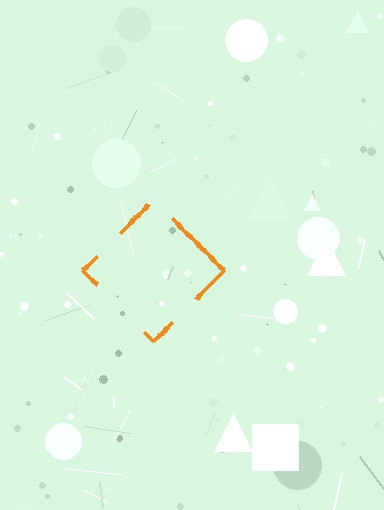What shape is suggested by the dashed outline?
The dashed outline suggests a diamond.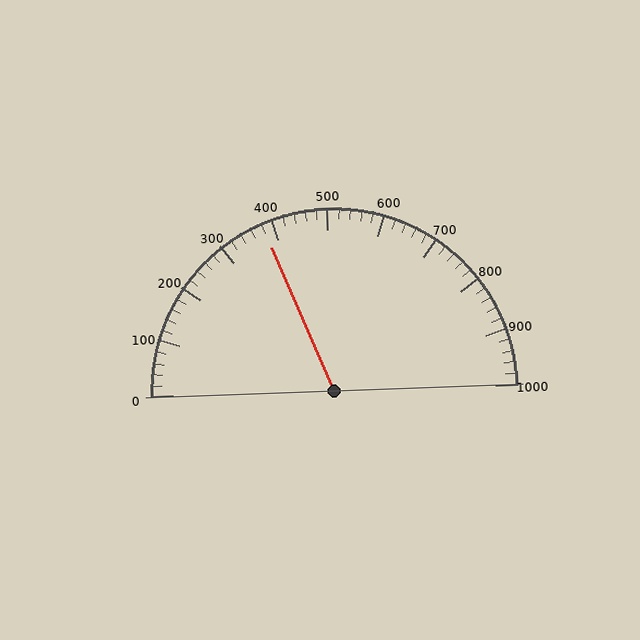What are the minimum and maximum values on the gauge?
The gauge ranges from 0 to 1000.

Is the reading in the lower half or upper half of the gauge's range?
The reading is in the lower half of the range (0 to 1000).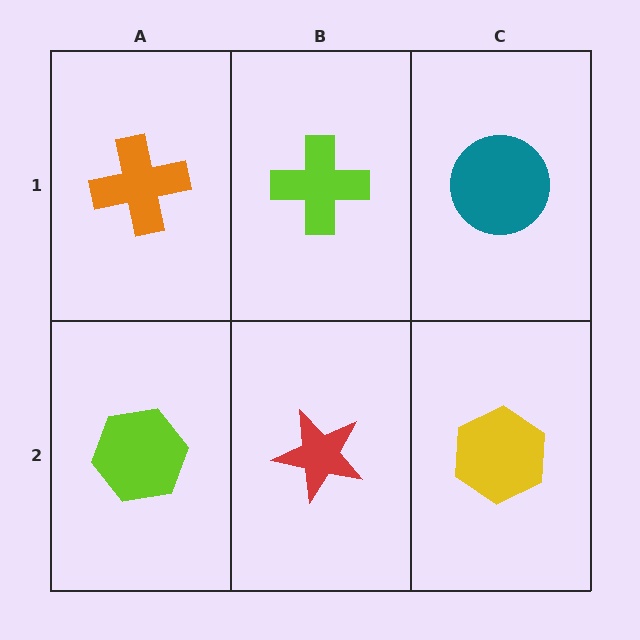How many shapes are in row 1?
3 shapes.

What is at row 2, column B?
A red star.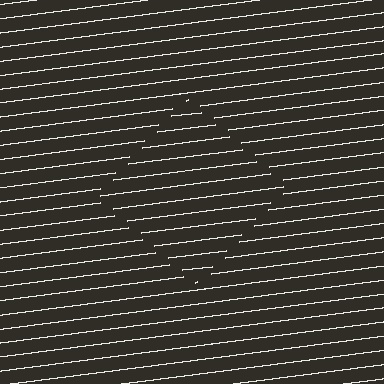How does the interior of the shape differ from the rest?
The interior of the shape contains the same grating, shifted by half a period — the contour is defined by the phase discontinuity where line-ends from the inner and outer gratings abut.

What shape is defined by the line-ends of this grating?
An illusory square. The interior of the shape contains the same grating, shifted by half a period — the contour is defined by the phase discontinuity where line-ends from the inner and outer gratings abut.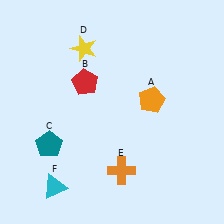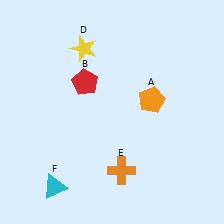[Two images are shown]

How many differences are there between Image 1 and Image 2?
There is 1 difference between the two images.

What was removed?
The teal pentagon (C) was removed in Image 2.